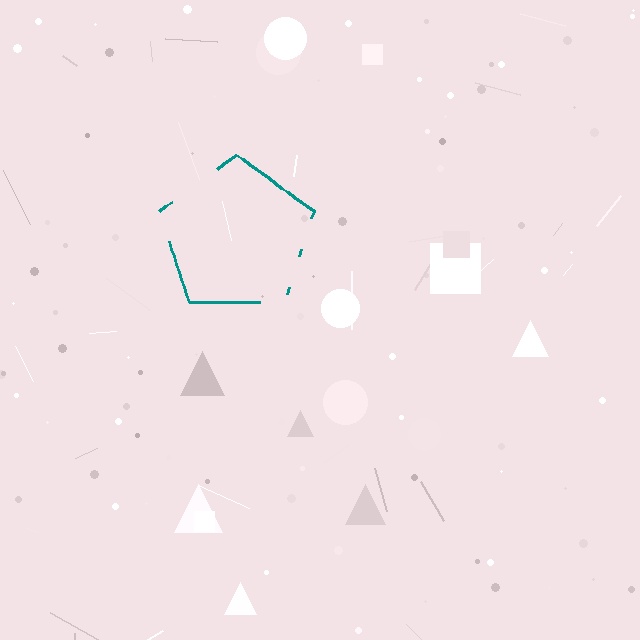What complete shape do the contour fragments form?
The contour fragments form a pentagon.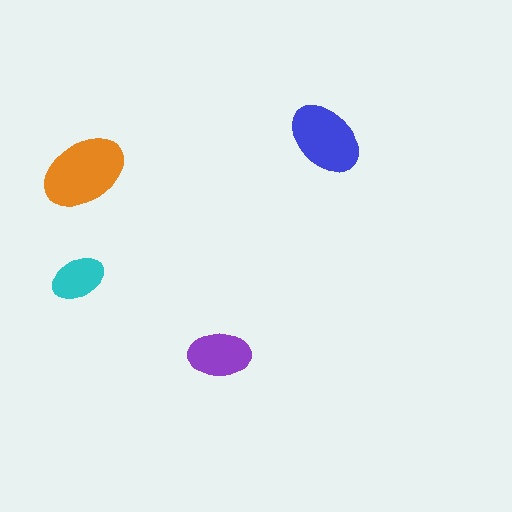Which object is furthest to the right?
The blue ellipse is rightmost.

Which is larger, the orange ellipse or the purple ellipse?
The orange one.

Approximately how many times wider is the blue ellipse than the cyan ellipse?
About 1.5 times wider.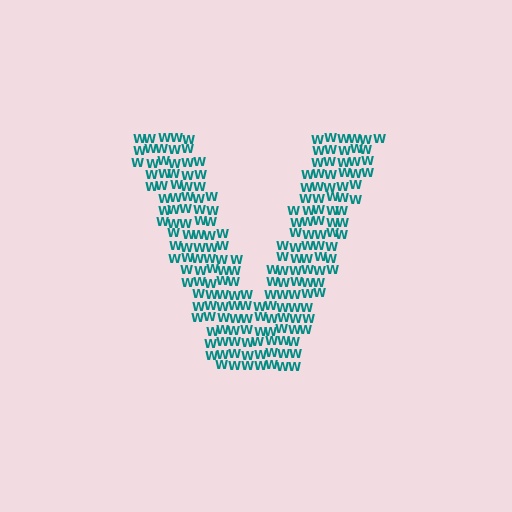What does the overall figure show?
The overall figure shows the letter V.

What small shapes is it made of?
It is made of small letter W's.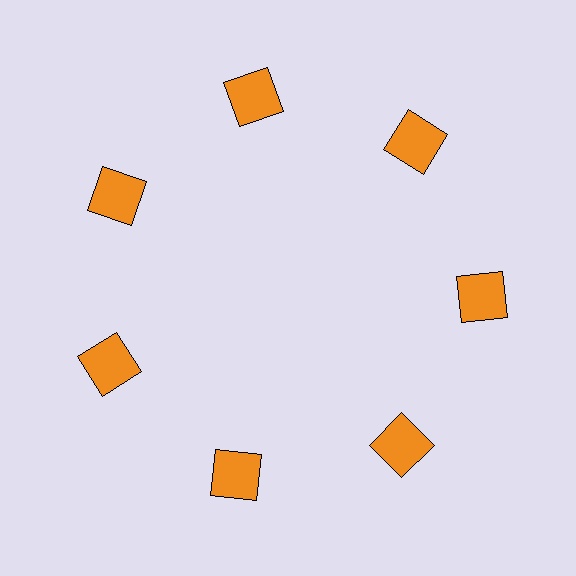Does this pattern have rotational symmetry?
Yes, this pattern has 7-fold rotational symmetry. It looks the same after rotating 51 degrees around the center.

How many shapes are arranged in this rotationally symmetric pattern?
There are 7 shapes, arranged in 7 groups of 1.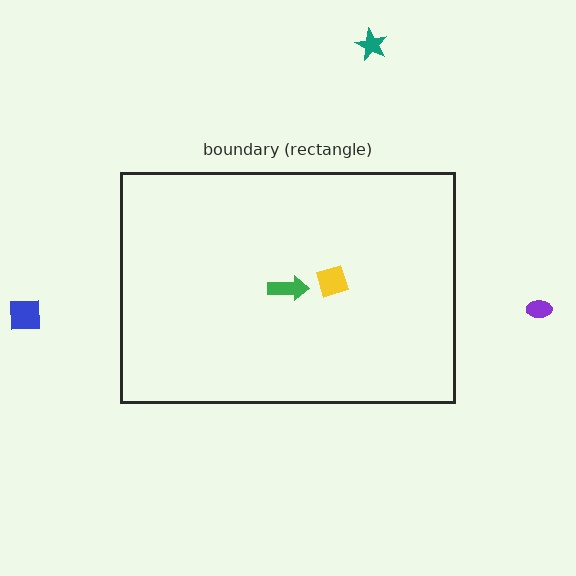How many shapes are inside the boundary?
2 inside, 3 outside.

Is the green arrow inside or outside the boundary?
Inside.